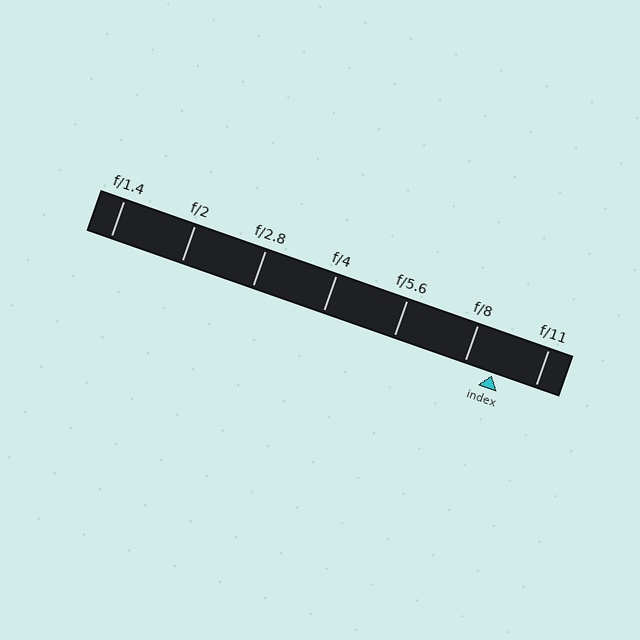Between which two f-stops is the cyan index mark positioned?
The index mark is between f/8 and f/11.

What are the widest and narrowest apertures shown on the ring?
The widest aperture shown is f/1.4 and the narrowest is f/11.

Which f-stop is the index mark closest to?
The index mark is closest to f/8.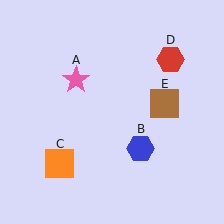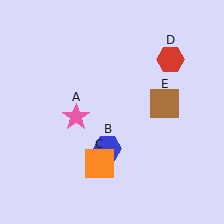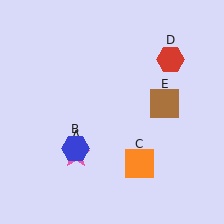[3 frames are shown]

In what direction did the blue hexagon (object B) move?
The blue hexagon (object B) moved left.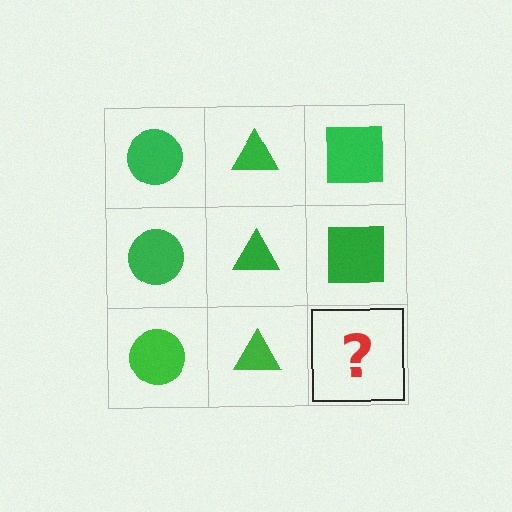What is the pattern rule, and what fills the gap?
The rule is that each column has a consistent shape. The gap should be filled with a green square.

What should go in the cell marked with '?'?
The missing cell should contain a green square.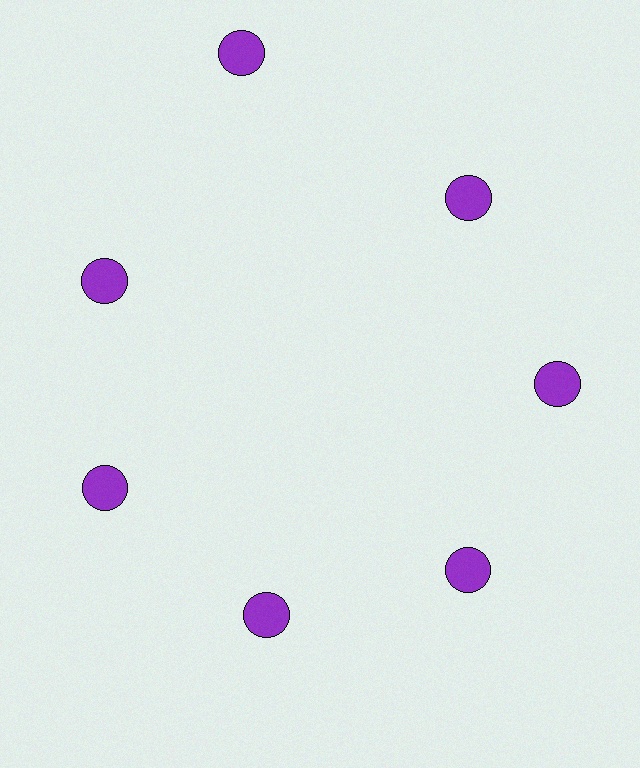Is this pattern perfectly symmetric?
No. The 7 purple circles are arranged in a ring, but one element near the 12 o'clock position is pushed outward from the center, breaking the 7-fold rotational symmetry.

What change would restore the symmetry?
The symmetry would be restored by moving it inward, back onto the ring so that all 7 circles sit at equal angles and equal distance from the center.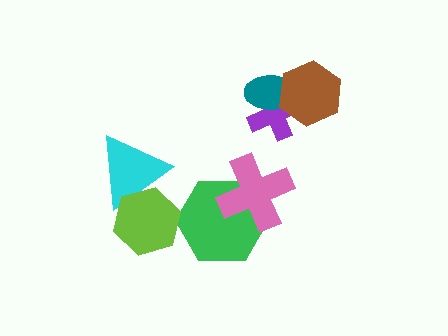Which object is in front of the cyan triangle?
The lime hexagon is in front of the cyan triangle.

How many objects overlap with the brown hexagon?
2 objects overlap with the brown hexagon.